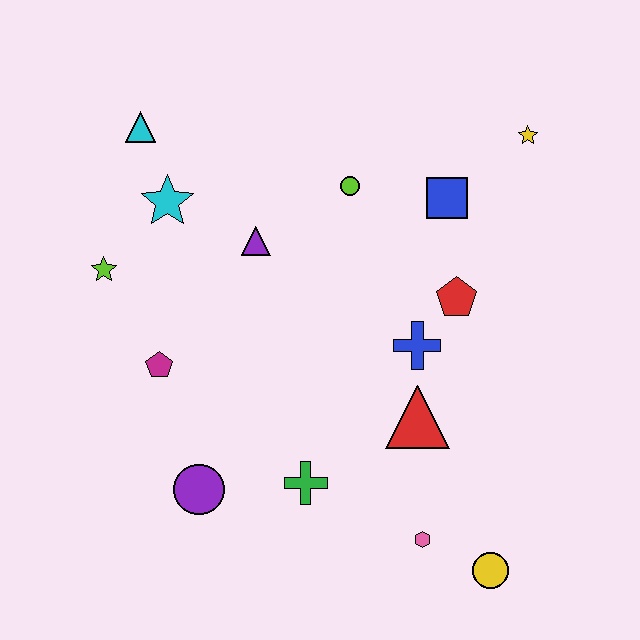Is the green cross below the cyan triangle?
Yes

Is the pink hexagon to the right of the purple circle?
Yes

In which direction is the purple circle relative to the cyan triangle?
The purple circle is below the cyan triangle.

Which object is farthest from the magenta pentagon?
The yellow star is farthest from the magenta pentagon.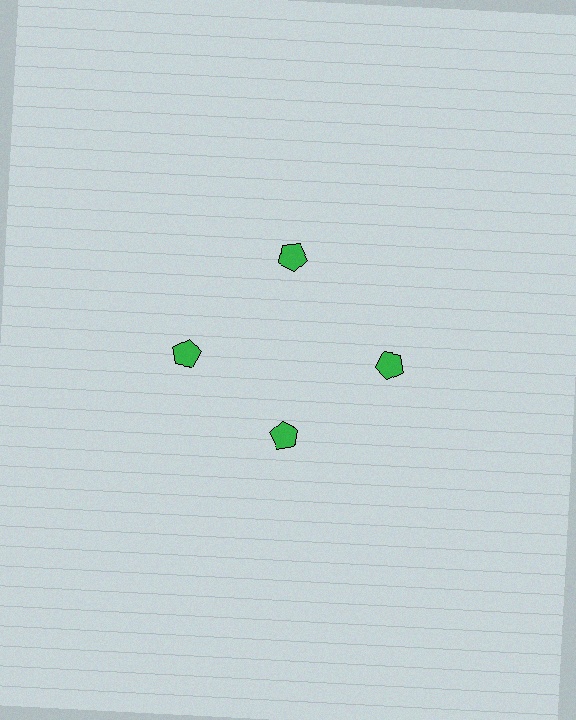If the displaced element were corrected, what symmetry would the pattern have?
It would have 4-fold rotational symmetry — the pattern would map onto itself every 90 degrees.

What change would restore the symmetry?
The symmetry would be restored by moving it outward, back onto the ring so that all 4 pentagons sit at equal angles and equal distance from the center.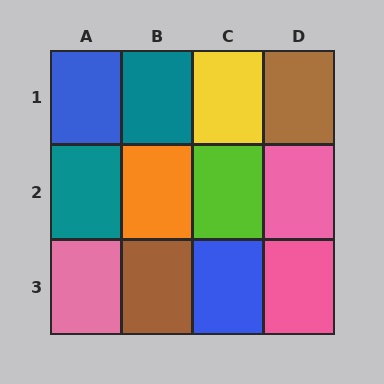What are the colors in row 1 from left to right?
Blue, teal, yellow, brown.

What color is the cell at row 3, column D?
Pink.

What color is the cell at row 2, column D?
Pink.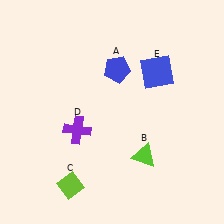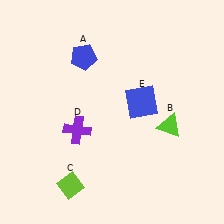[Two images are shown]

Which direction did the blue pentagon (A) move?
The blue pentagon (A) moved left.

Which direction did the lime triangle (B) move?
The lime triangle (B) moved up.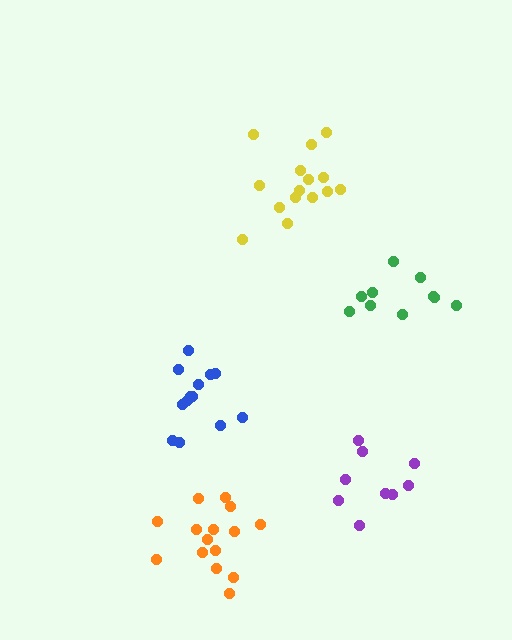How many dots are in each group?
Group 1: 15 dots, Group 2: 10 dots, Group 3: 15 dots, Group 4: 9 dots, Group 5: 13 dots (62 total).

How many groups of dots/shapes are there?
There are 5 groups.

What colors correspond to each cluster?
The clusters are colored: yellow, green, orange, purple, blue.